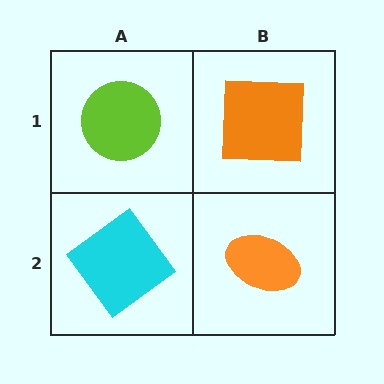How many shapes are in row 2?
2 shapes.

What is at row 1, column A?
A lime circle.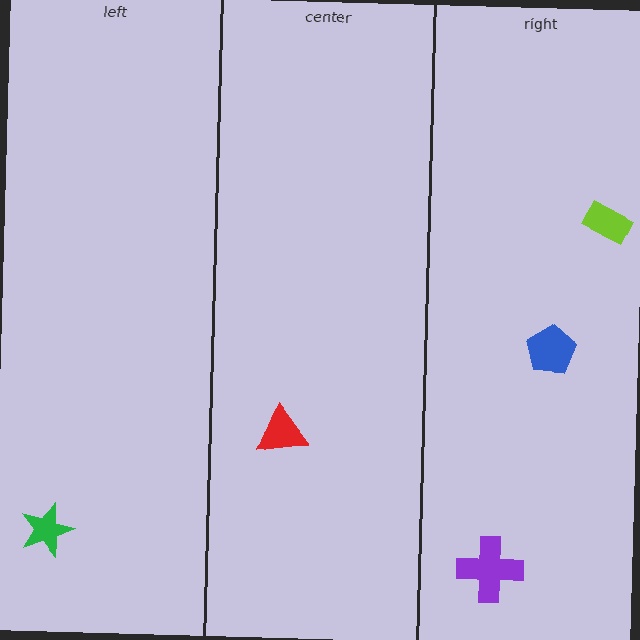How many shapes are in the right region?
3.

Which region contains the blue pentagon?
The right region.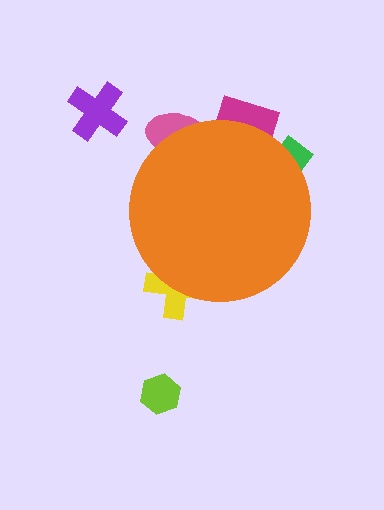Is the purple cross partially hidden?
No, the purple cross is fully visible.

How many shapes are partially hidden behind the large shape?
4 shapes are partially hidden.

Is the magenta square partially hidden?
Yes, the magenta square is partially hidden behind the orange circle.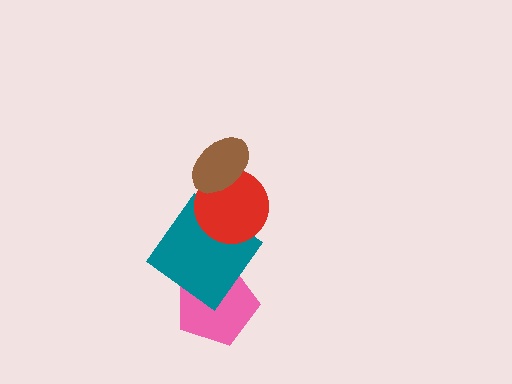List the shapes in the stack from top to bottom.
From top to bottom: the brown ellipse, the red circle, the teal diamond, the pink pentagon.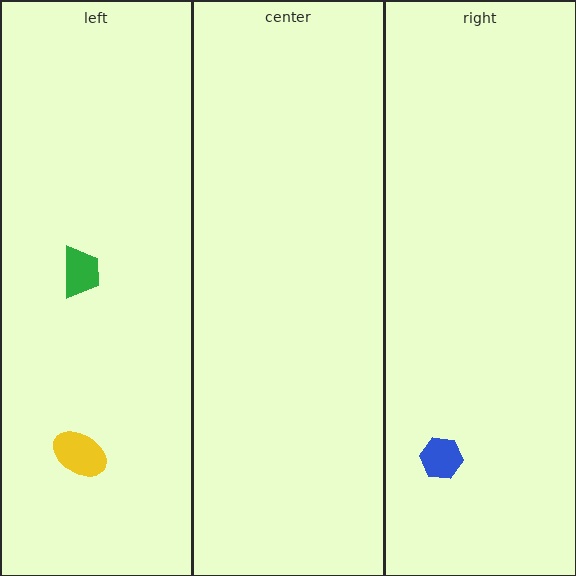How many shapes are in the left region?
2.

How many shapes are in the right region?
1.